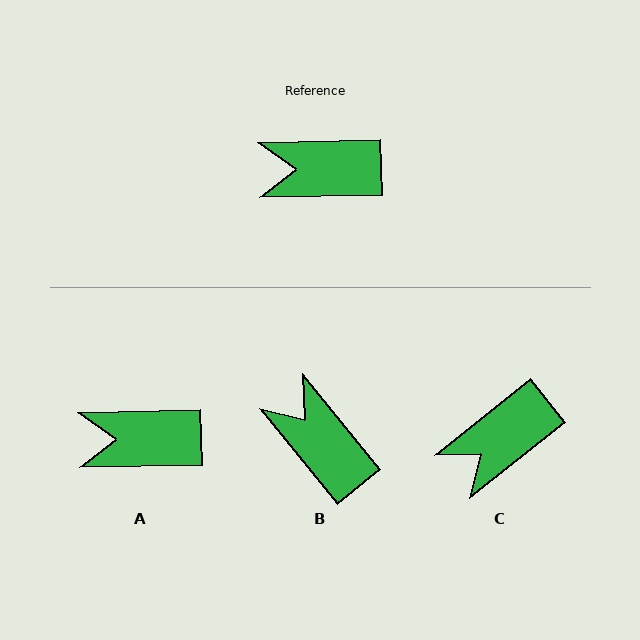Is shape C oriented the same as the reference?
No, it is off by about 37 degrees.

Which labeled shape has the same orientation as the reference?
A.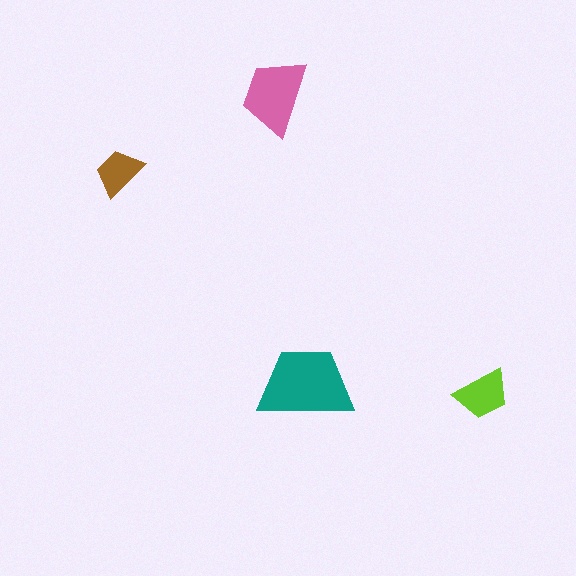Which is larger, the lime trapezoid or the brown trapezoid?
The lime one.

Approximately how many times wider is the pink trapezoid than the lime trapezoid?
About 1.5 times wider.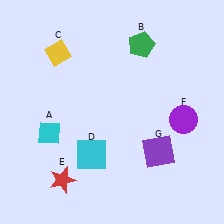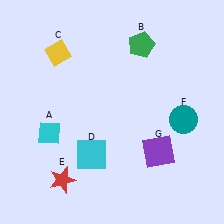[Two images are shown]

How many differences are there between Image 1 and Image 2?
There is 1 difference between the two images.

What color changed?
The circle (F) changed from purple in Image 1 to teal in Image 2.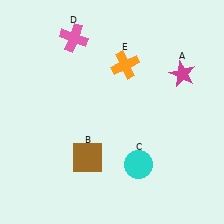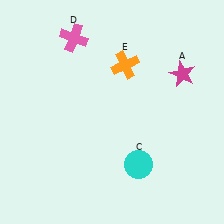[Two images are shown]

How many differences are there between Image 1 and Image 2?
There is 1 difference between the two images.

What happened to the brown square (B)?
The brown square (B) was removed in Image 2. It was in the bottom-left area of Image 1.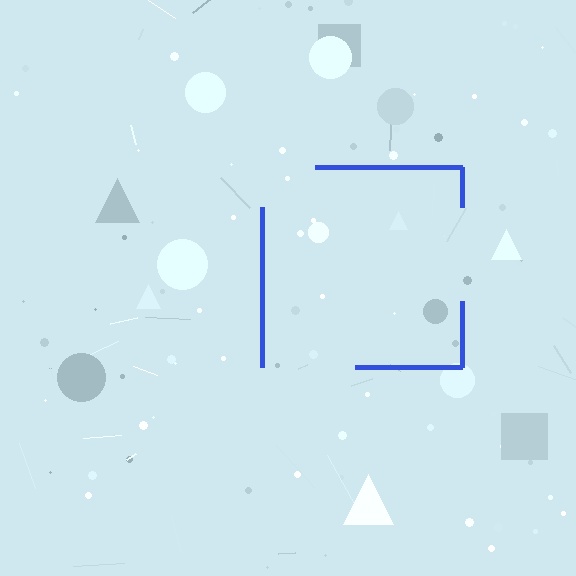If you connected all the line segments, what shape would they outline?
They would outline a square.